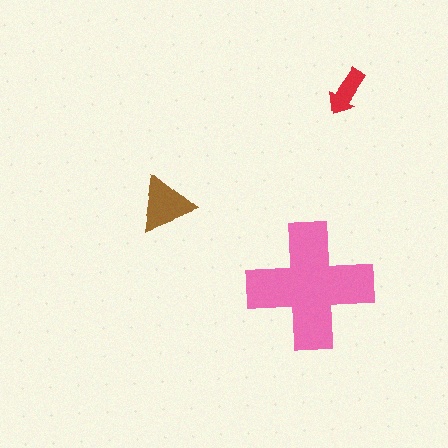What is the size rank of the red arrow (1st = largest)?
3rd.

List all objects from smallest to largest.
The red arrow, the brown triangle, the pink cross.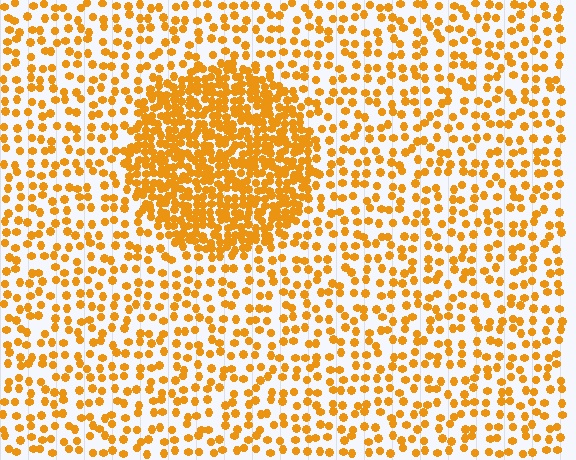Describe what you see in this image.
The image contains small orange elements arranged at two different densities. A circle-shaped region is visible where the elements are more densely packed than the surrounding area.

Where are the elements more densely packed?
The elements are more densely packed inside the circle boundary.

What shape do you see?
I see a circle.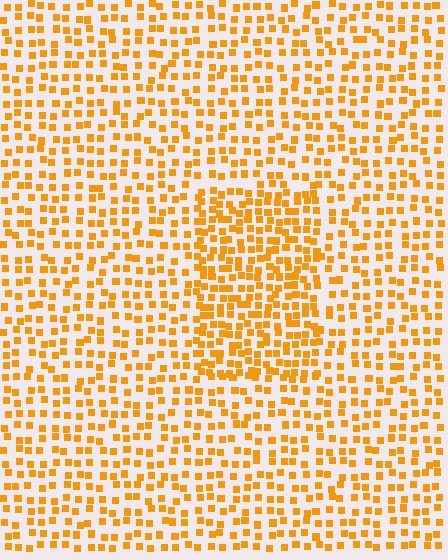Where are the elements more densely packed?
The elements are more densely packed inside the rectangle boundary.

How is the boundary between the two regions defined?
The boundary is defined by a change in element density (approximately 1.6x ratio). All elements are the same color, size, and shape.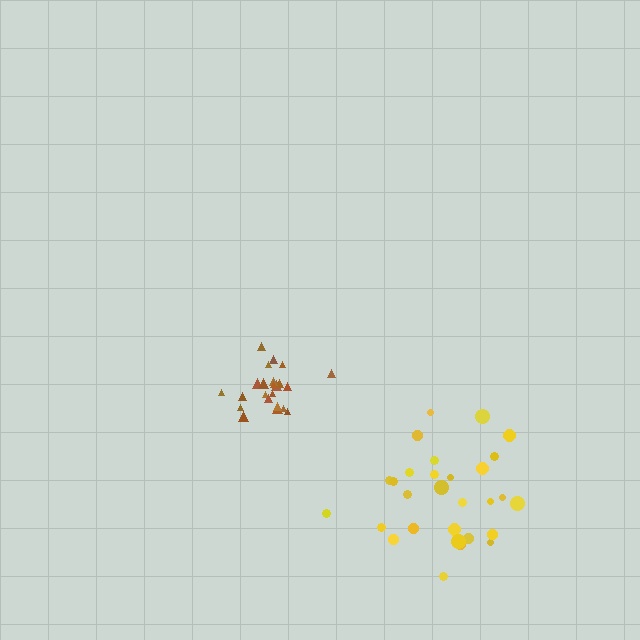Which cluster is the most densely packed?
Brown.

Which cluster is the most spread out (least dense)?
Yellow.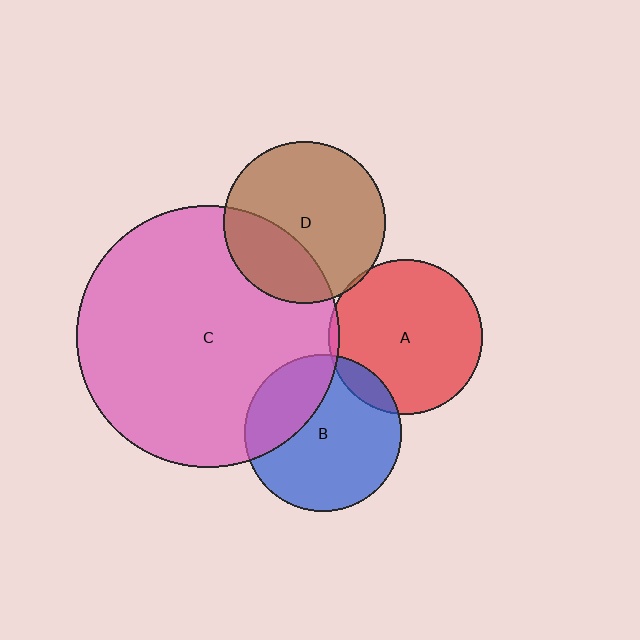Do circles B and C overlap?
Yes.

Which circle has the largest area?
Circle C (pink).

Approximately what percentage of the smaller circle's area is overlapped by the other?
Approximately 30%.